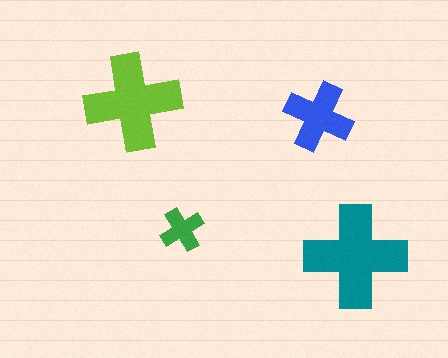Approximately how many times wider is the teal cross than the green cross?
About 2.5 times wider.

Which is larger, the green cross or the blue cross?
The blue one.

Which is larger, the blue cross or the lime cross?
The lime one.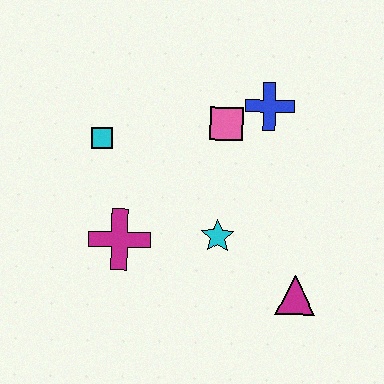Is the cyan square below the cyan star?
No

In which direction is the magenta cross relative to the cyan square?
The magenta cross is below the cyan square.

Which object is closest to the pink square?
The blue cross is closest to the pink square.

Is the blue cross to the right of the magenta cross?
Yes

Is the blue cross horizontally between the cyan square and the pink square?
No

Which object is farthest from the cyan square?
The magenta triangle is farthest from the cyan square.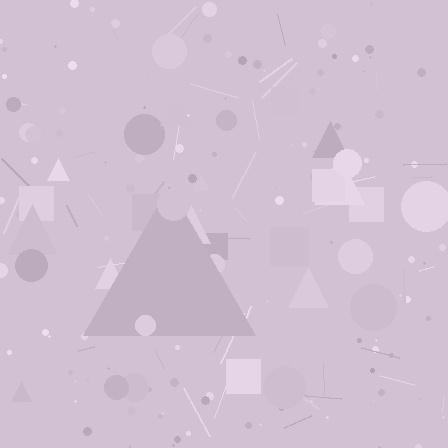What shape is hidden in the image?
A triangle is hidden in the image.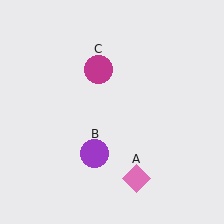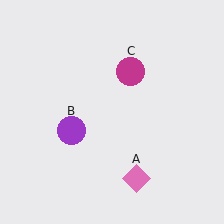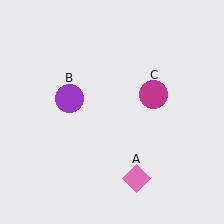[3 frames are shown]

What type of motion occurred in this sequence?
The purple circle (object B), magenta circle (object C) rotated clockwise around the center of the scene.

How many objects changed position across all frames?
2 objects changed position: purple circle (object B), magenta circle (object C).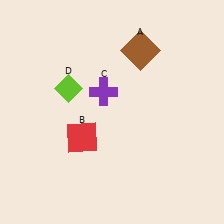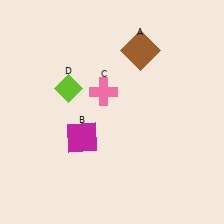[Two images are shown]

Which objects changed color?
B changed from red to magenta. C changed from purple to pink.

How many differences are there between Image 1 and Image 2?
There are 2 differences between the two images.